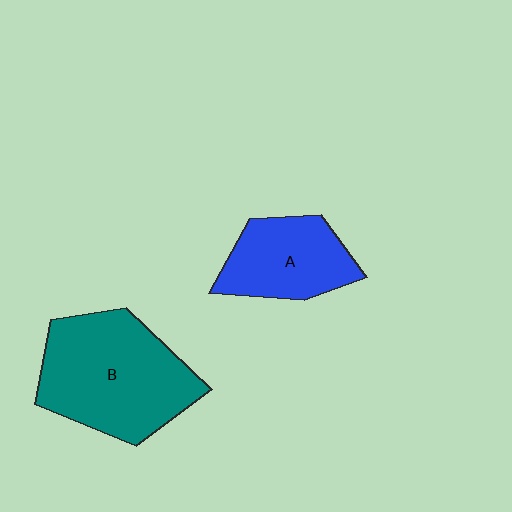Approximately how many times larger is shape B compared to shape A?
Approximately 1.7 times.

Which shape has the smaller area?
Shape A (blue).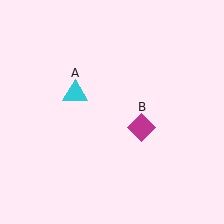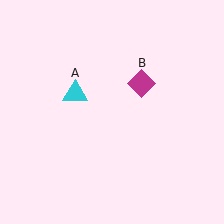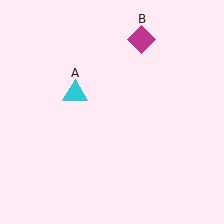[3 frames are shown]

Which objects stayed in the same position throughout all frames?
Cyan triangle (object A) remained stationary.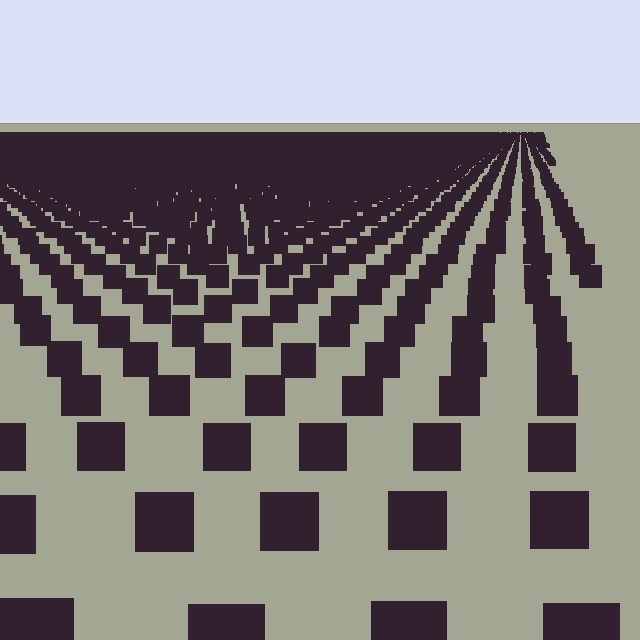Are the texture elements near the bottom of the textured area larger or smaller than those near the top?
Larger. Near the bottom, elements are closer to the viewer and appear at a bigger on-screen size.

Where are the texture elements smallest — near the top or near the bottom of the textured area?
Near the top.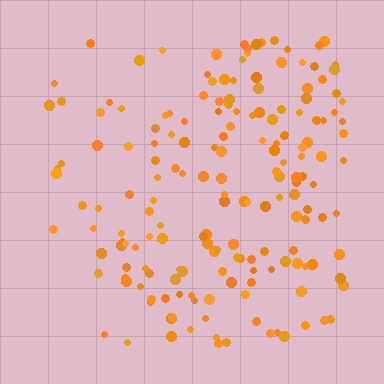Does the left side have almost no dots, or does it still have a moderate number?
Still a moderate number, just noticeably fewer than the right.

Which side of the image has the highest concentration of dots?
The right.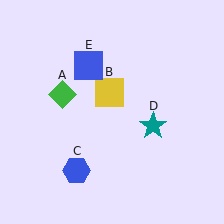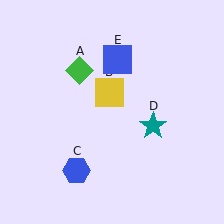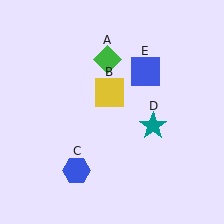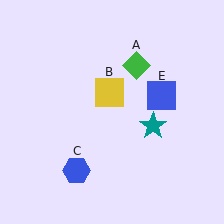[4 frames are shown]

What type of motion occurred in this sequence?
The green diamond (object A), blue square (object E) rotated clockwise around the center of the scene.